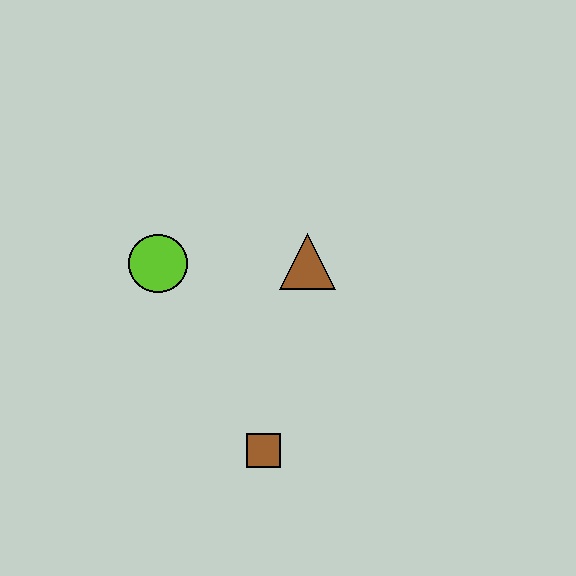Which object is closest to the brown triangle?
The lime circle is closest to the brown triangle.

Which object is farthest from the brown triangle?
The brown square is farthest from the brown triangle.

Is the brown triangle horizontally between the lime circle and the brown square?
No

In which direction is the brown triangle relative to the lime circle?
The brown triangle is to the right of the lime circle.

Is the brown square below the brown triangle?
Yes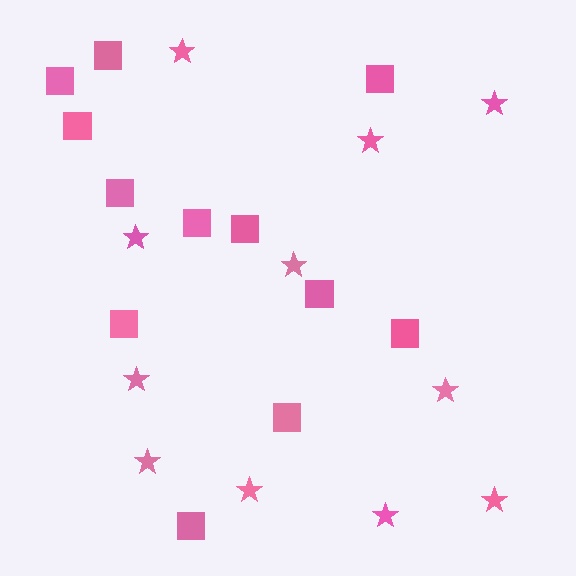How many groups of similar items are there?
There are 2 groups: one group of stars (11) and one group of squares (12).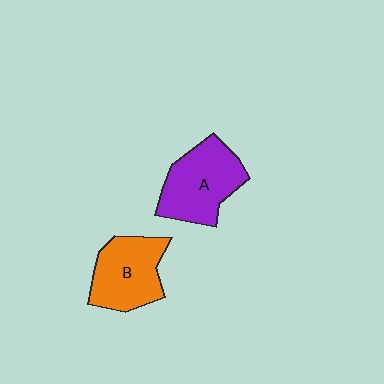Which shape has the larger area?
Shape A (purple).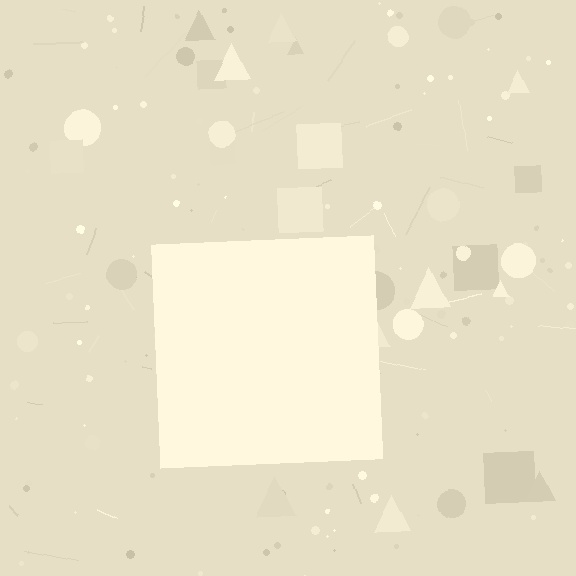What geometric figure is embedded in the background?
A square is embedded in the background.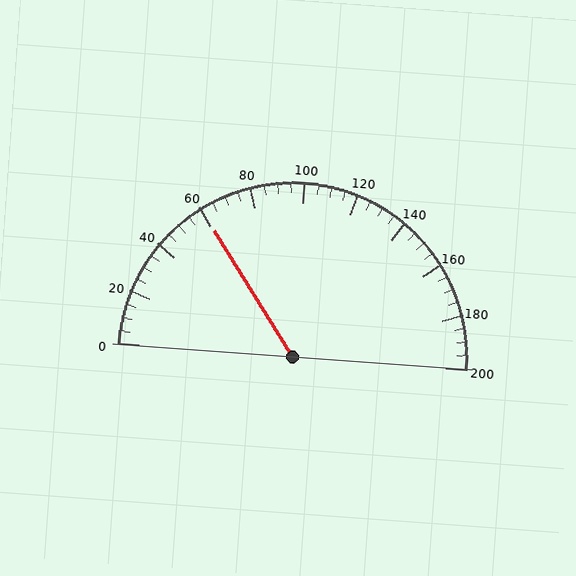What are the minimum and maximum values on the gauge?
The gauge ranges from 0 to 200.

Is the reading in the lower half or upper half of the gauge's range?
The reading is in the lower half of the range (0 to 200).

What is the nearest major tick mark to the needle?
The nearest major tick mark is 60.